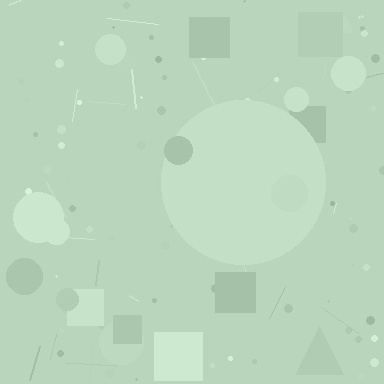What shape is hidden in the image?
A circle is hidden in the image.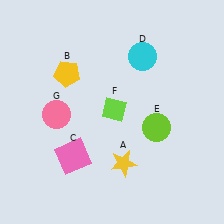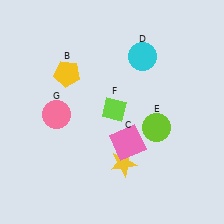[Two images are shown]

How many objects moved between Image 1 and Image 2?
1 object moved between the two images.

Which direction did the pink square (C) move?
The pink square (C) moved right.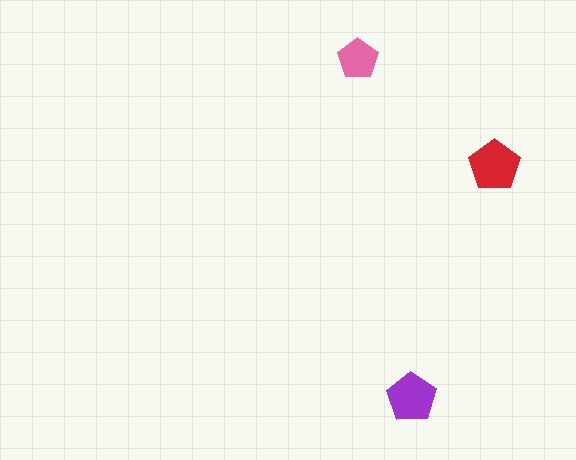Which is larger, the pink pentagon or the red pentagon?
The red one.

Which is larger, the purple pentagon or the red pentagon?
The red one.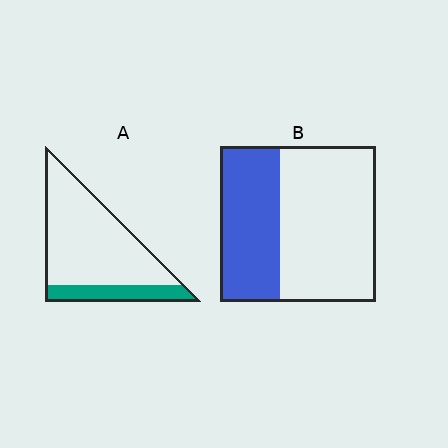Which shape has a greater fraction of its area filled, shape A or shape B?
Shape B.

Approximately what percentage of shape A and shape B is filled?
A is approximately 20% and B is approximately 40%.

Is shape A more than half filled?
No.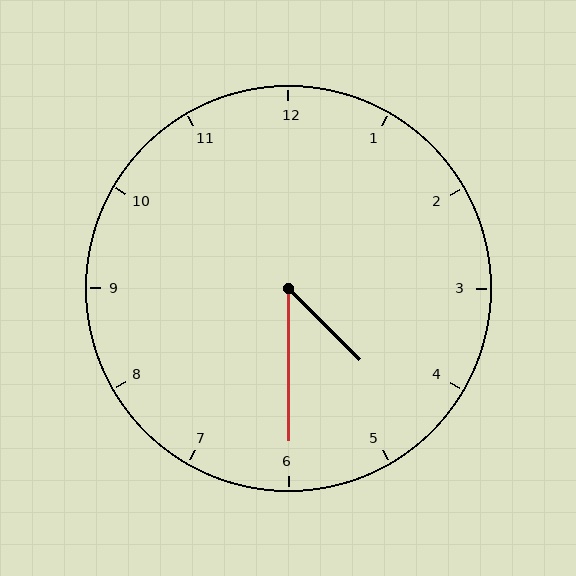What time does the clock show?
4:30.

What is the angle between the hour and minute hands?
Approximately 45 degrees.